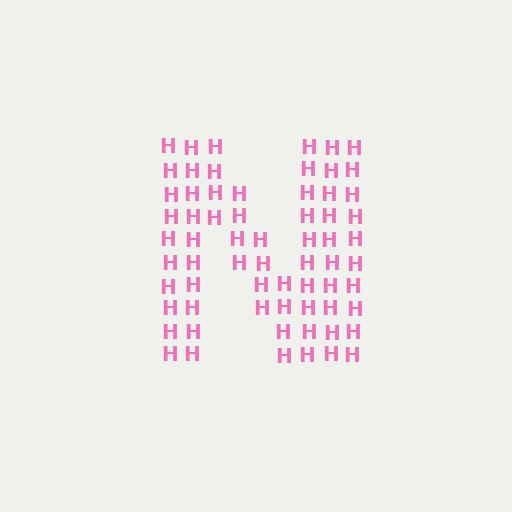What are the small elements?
The small elements are letter H's.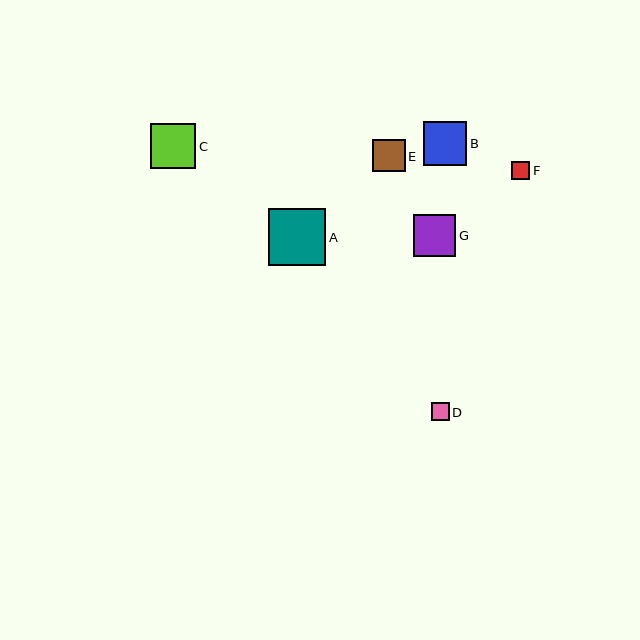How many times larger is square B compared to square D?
Square B is approximately 2.4 times the size of square D.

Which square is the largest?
Square A is the largest with a size of approximately 57 pixels.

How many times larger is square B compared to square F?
Square B is approximately 2.4 times the size of square F.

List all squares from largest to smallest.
From largest to smallest: A, C, B, G, E, F, D.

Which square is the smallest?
Square D is the smallest with a size of approximately 18 pixels.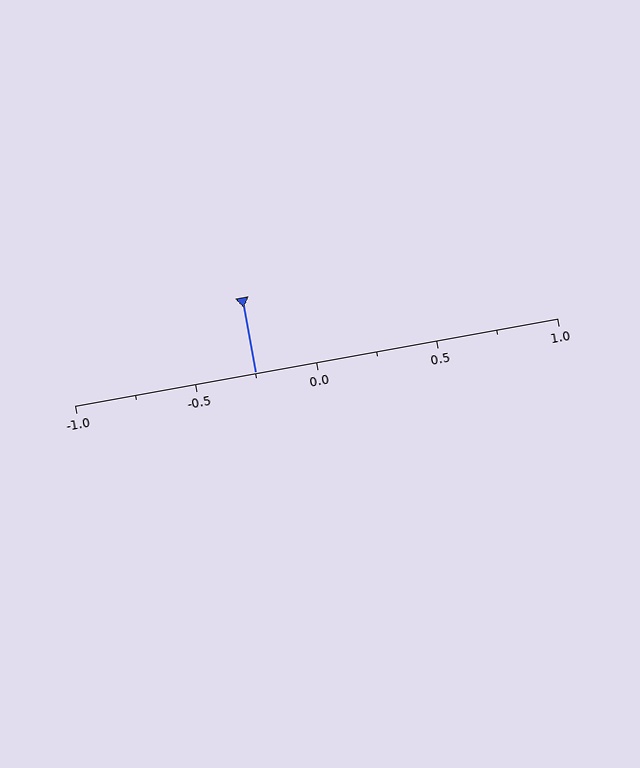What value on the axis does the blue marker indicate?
The marker indicates approximately -0.25.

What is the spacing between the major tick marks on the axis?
The major ticks are spaced 0.5 apart.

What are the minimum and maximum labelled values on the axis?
The axis runs from -1.0 to 1.0.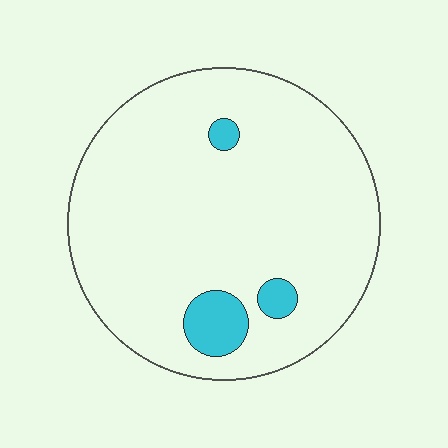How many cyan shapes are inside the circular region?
3.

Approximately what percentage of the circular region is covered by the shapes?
Approximately 5%.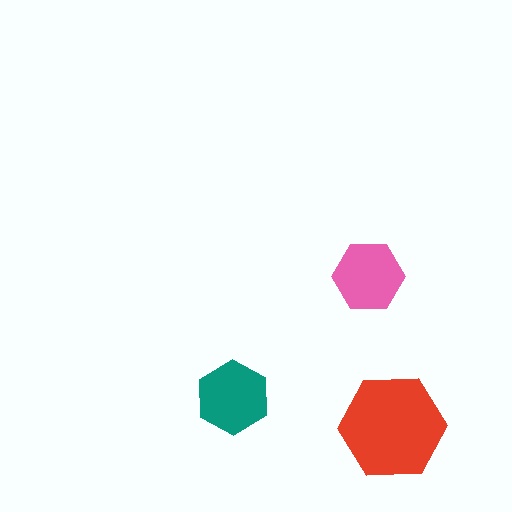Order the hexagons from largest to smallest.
the red one, the teal one, the pink one.